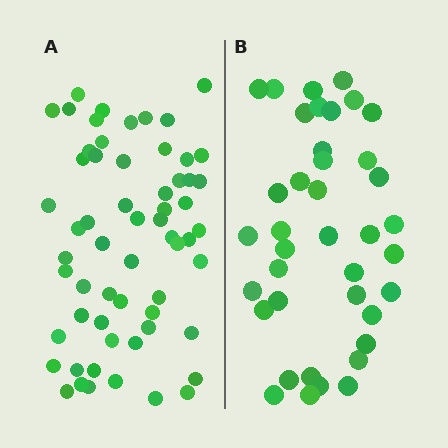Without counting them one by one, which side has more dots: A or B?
Region A (the left region) has more dots.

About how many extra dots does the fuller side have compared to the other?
Region A has approximately 20 more dots than region B.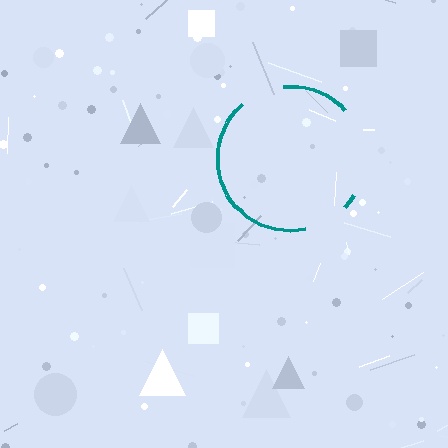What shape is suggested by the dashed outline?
The dashed outline suggests a circle.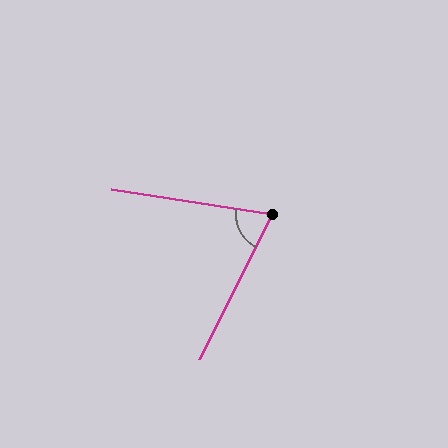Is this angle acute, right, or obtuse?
It is acute.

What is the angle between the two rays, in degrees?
Approximately 72 degrees.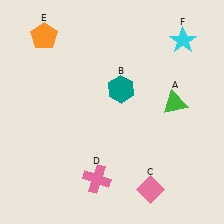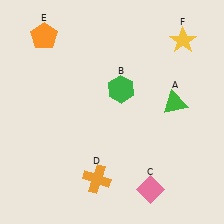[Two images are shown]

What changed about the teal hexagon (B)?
In Image 1, B is teal. In Image 2, it changed to green.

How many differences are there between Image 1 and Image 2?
There are 3 differences between the two images.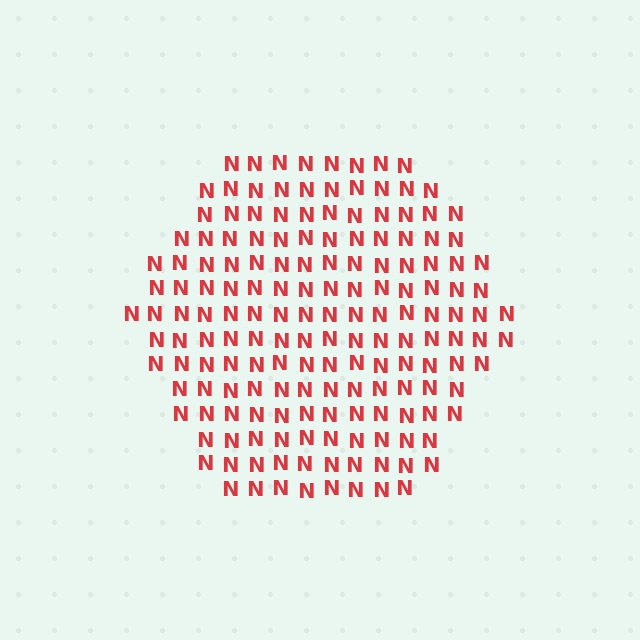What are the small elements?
The small elements are letter N's.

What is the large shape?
The large shape is a hexagon.